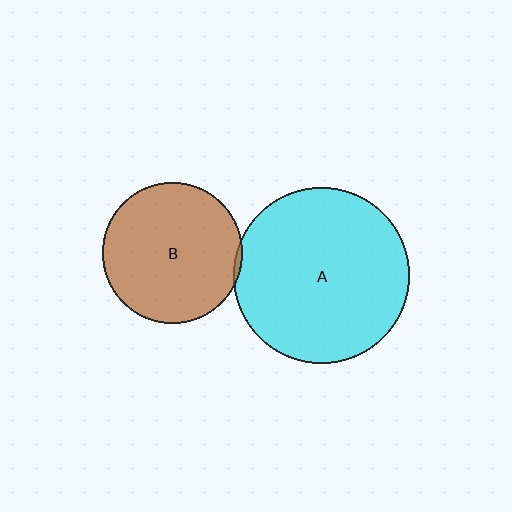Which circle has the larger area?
Circle A (cyan).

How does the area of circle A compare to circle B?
Approximately 1.6 times.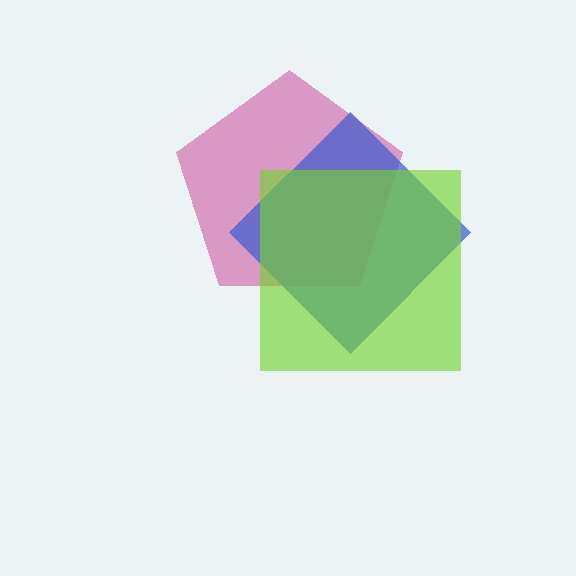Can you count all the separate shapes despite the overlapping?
Yes, there are 3 separate shapes.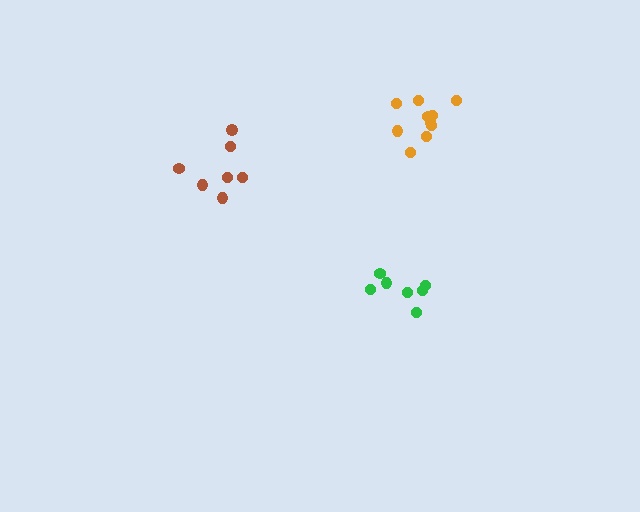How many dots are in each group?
Group 1: 7 dots, Group 2: 10 dots, Group 3: 7 dots (24 total).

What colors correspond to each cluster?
The clusters are colored: green, orange, brown.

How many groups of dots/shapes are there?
There are 3 groups.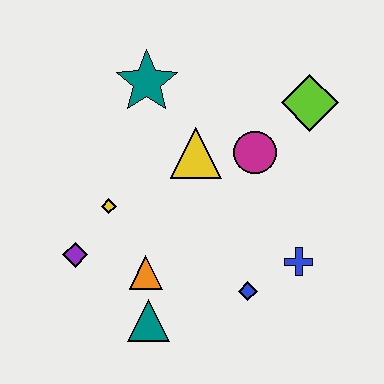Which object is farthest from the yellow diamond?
The lime diamond is farthest from the yellow diamond.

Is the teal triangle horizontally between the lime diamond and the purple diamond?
Yes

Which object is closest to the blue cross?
The blue diamond is closest to the blue cross.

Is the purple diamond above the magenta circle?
No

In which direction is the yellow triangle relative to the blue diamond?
The yellow triangle is above the blue diamond.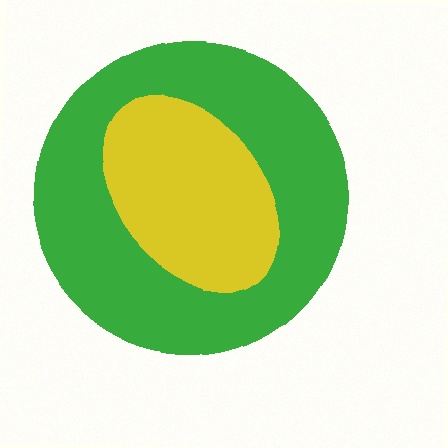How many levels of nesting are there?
2.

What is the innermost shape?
The yellow ellipse.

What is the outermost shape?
The green circle.